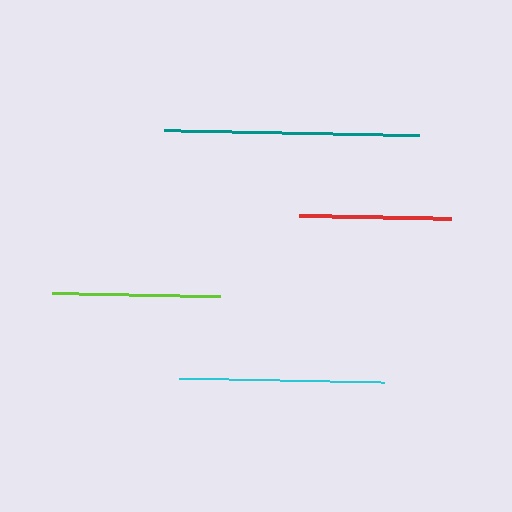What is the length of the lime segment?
The lime segment is approximately 168 pixels long.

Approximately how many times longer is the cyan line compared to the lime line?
The cyan line is approximately 1.2 times the length of the lime line.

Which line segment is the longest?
The teal line is the longest at approximately 255 pixels.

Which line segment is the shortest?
The red line is the shortest at approximately 153 pixels.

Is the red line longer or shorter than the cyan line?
The cyan line is longer than the red line.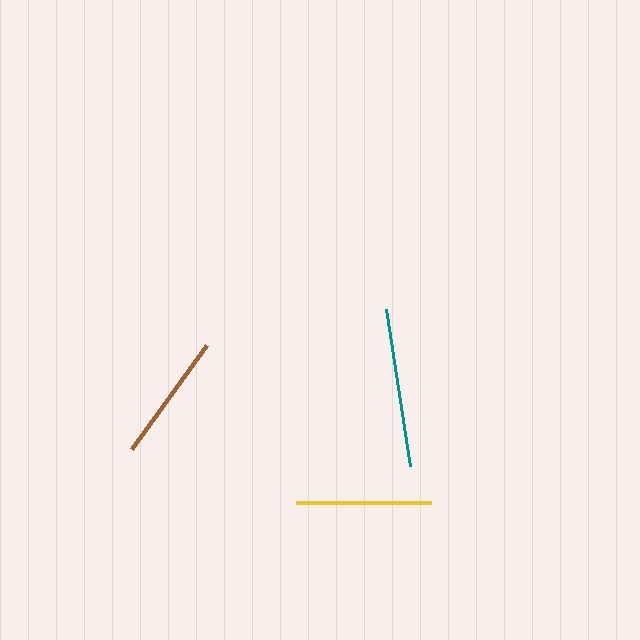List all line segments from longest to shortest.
From longest to shortest: teal, yellow, brown.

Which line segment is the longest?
The teal line is the longest at approximately 158 pixels.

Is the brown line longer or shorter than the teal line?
The teal line is longer than the brown line.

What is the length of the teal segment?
The teal segment is approximately 158 pixels long.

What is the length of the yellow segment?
The yellow segment is approximately 135 pixels long.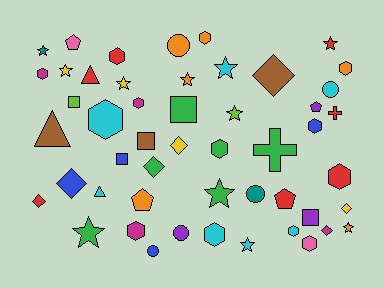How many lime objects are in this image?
There are 2 lime objects.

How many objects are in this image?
There are 50 objects.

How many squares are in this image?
There are 5 squares.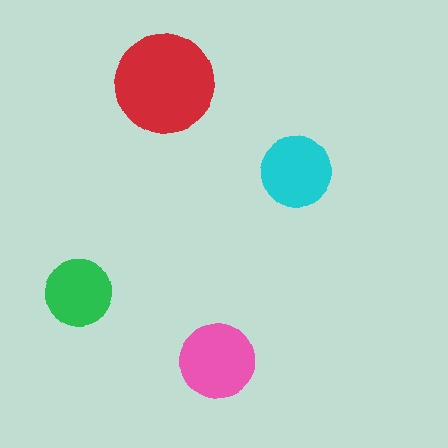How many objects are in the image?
There are 4 objects in the image.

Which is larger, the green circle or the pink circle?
The pink one.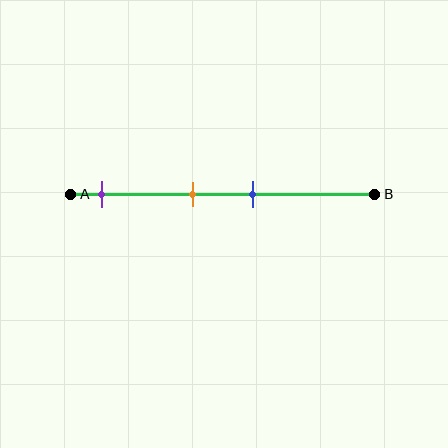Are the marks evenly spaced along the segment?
No, the marks are not evenly spaced.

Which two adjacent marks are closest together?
The orange and blue marks are the closest adjacent pair.